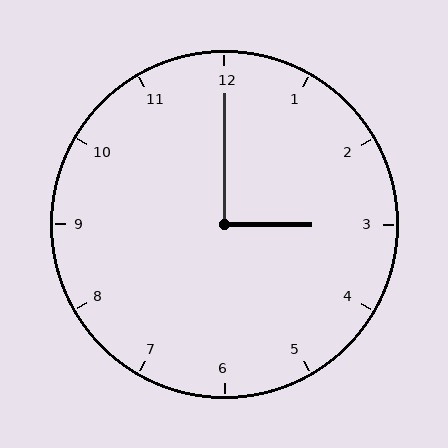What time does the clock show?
3:00.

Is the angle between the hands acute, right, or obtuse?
It is right.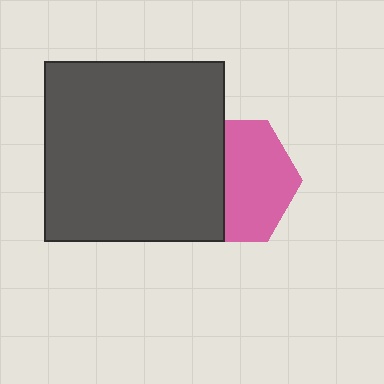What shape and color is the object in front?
The object in front is a dark gray square.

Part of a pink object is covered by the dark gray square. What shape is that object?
It is a hexagon.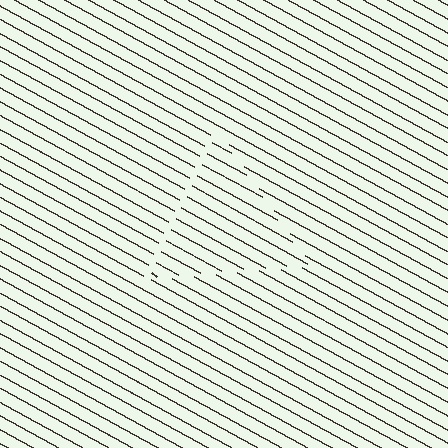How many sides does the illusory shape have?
3 sides — the line-ends trace a triangle.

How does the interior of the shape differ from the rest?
The interior of the shape contains the same grating, shifted by half a period — the contour is defined by the phase discontinuity where line-ends from the inner and outer gratings abut.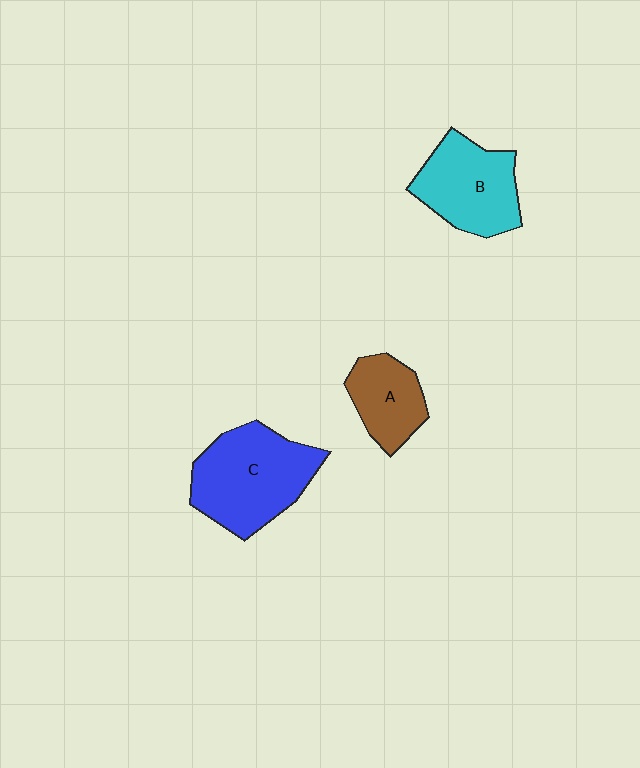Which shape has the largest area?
Shape C (blue).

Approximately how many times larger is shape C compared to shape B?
Approximately 1.3 times.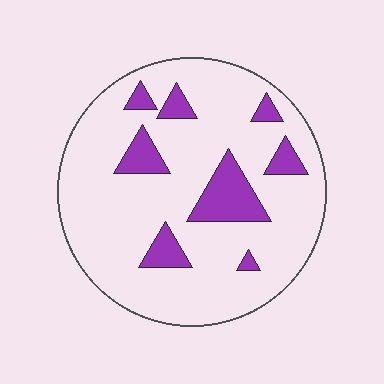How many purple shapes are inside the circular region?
8.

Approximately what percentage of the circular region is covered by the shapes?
Approximately 15%.